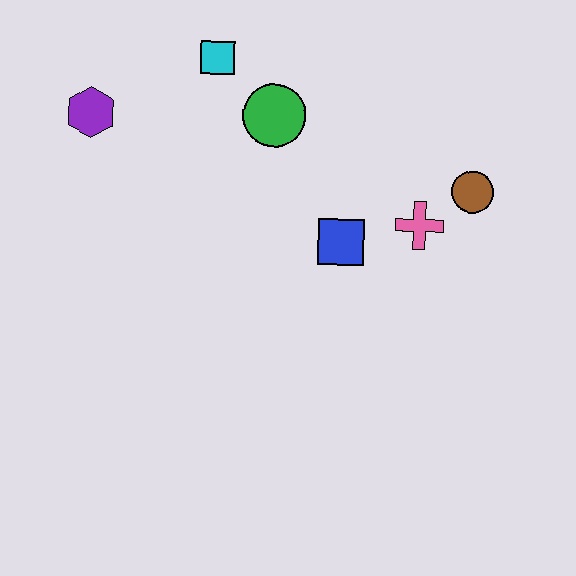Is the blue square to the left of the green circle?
No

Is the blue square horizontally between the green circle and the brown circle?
Yes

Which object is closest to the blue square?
The pink cross is closest to the blue square.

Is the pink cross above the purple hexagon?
No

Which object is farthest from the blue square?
The purple hexagon is farthest from the blue square.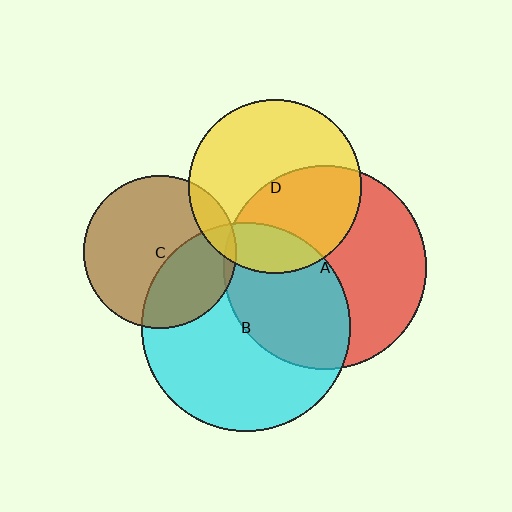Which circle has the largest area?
Circle B (cyan).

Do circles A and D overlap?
Yes.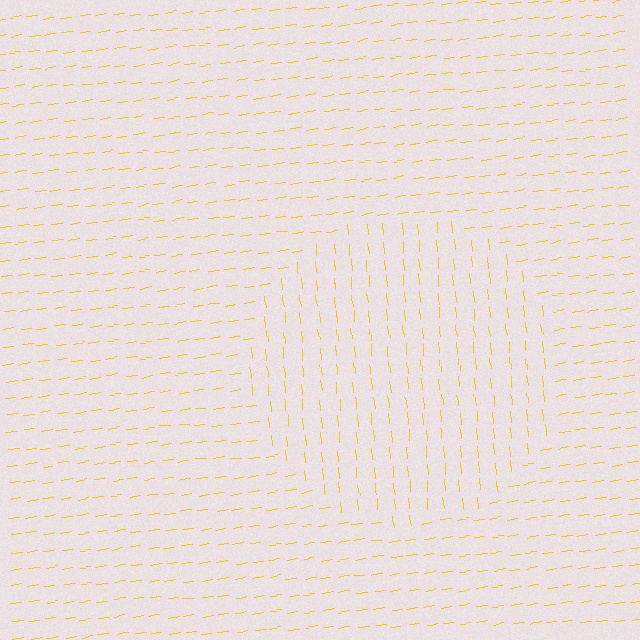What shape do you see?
I see a circle.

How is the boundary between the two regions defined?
The boundary is defined purely by a change in line orientation (approximately 87 degrees difference). All lines are the same color and thickness.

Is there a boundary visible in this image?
Yes, there is a texture boundary formed by a change in line orientation.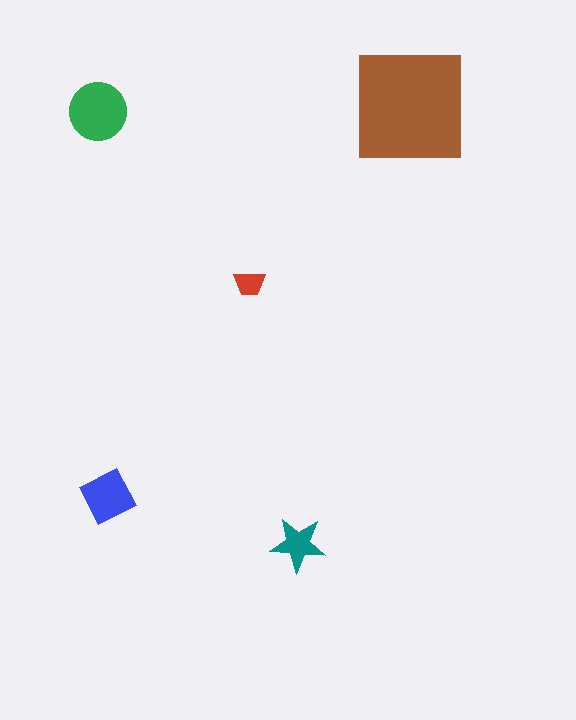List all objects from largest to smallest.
The brown square, the green circle, the blue diamond, the teal star, the red trapezoid.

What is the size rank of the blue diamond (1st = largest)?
3rd.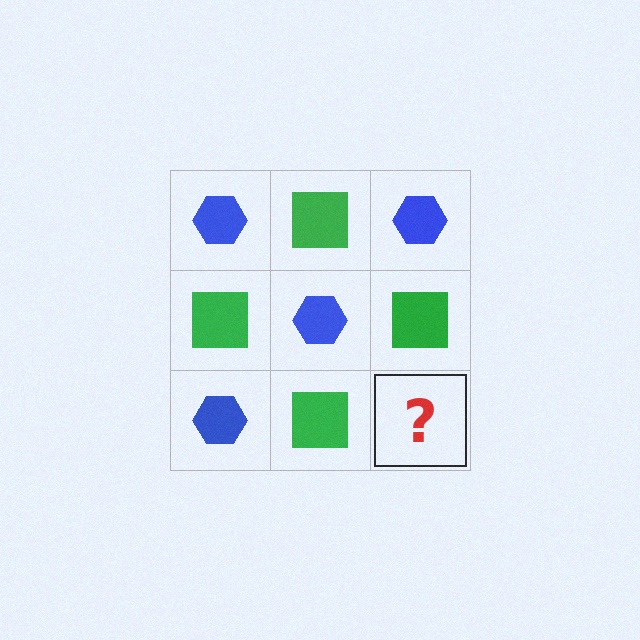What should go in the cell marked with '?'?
The missing cell should contain a blue hexagon.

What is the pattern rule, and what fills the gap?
The rule is that it alternates blue hexagon and green square in a checkerboard pattern. The gap should be filled with a blue hexagon.